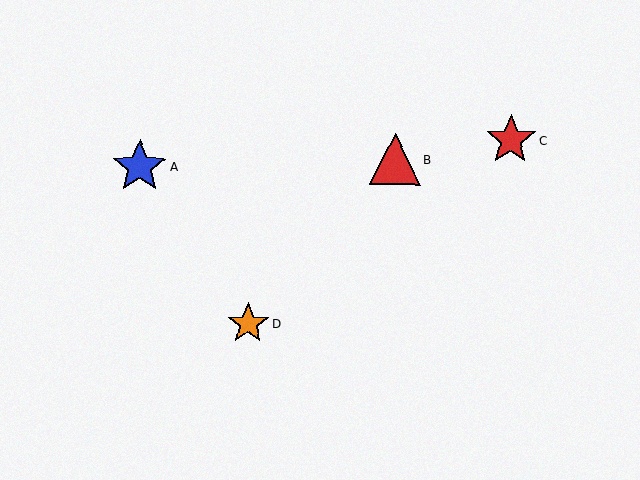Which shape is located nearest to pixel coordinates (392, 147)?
The red triangle (labeled B) at (395, 159) is nearest to that location.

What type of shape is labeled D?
Shape D is an orange star.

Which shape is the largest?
The blue star (labeled A) is the largest.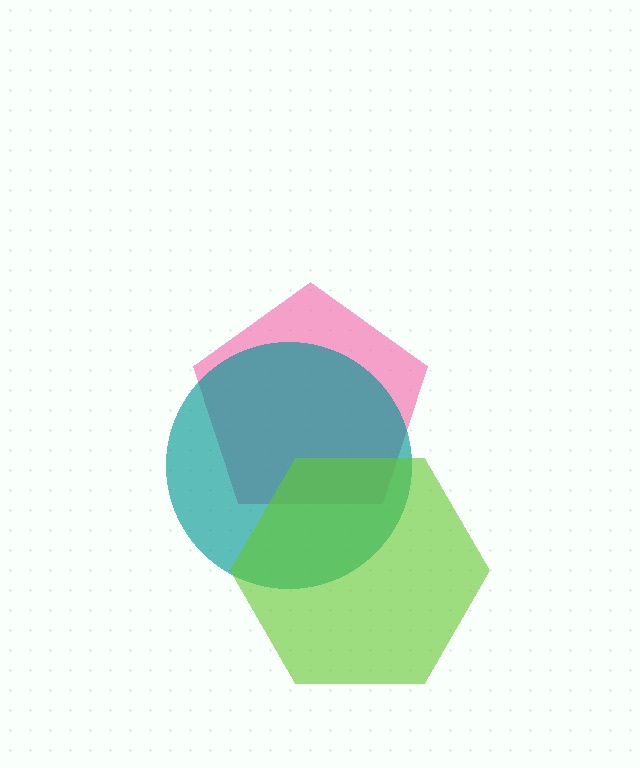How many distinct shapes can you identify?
There are 3 distinct shapes: a pink pentagon, a teal circle, a lime hexagon.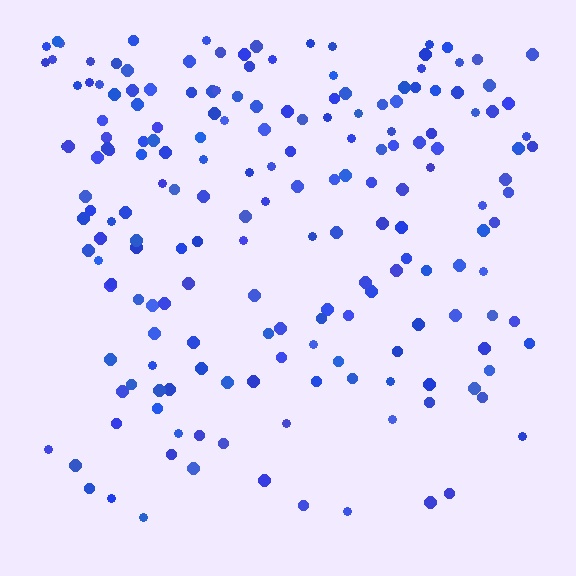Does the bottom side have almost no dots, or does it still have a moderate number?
Still a moderate number, just noticeably fewer than the top.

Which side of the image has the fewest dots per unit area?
The bottom.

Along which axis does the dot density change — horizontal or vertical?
Vertical.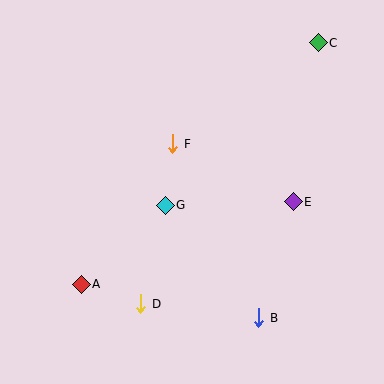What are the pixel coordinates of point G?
Point G is at (165, 205).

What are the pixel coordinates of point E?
Point E is at (293, 202).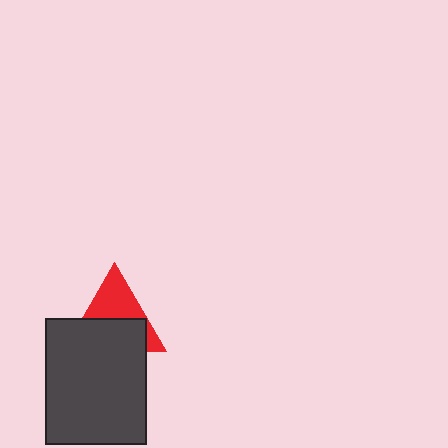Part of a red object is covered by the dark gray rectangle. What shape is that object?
It is a triangle.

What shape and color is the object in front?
The object in front is a dark gray rectangle.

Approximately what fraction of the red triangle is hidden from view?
Roughly 54% of the red triangle is hidden behind the dark gray rectangle.